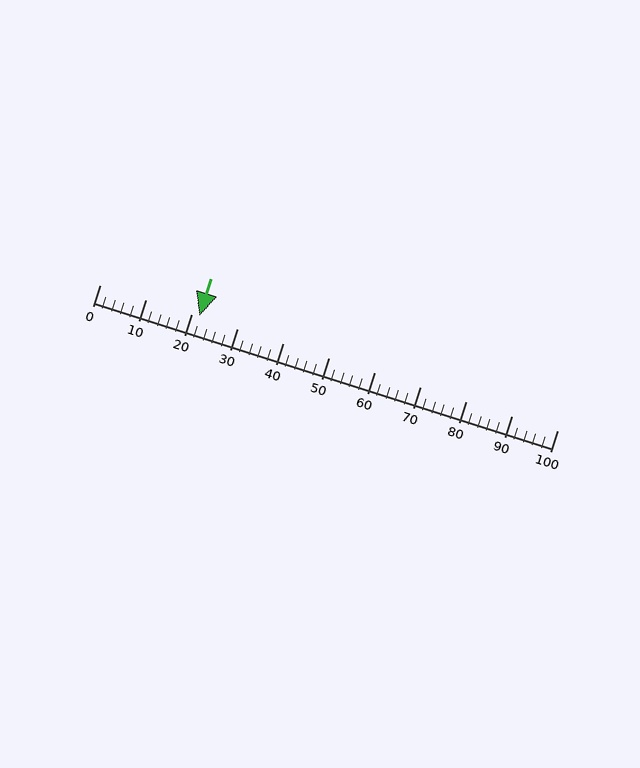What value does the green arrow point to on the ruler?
The green arrow points to approximately 22.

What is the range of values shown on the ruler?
The ruler shows values from 0 to 100.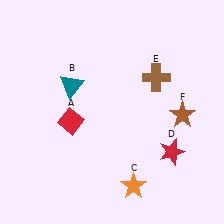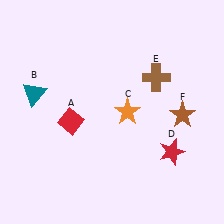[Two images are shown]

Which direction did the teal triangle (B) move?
The teal triangle (B) moved left.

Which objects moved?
The objects that moved are: the teal triangle (B), the orange star (C).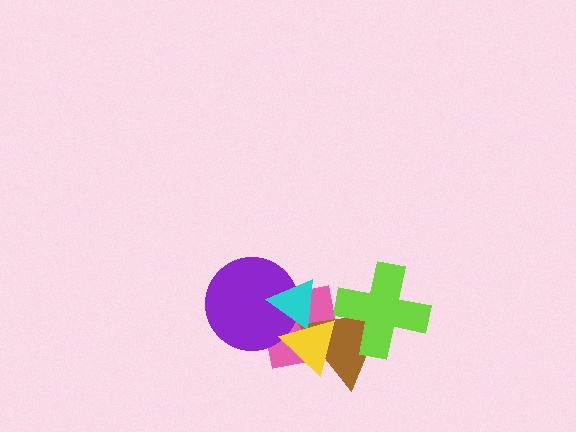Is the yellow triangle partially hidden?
No, no other shape covers it.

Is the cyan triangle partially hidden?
Yes, it is partially covered by another shape.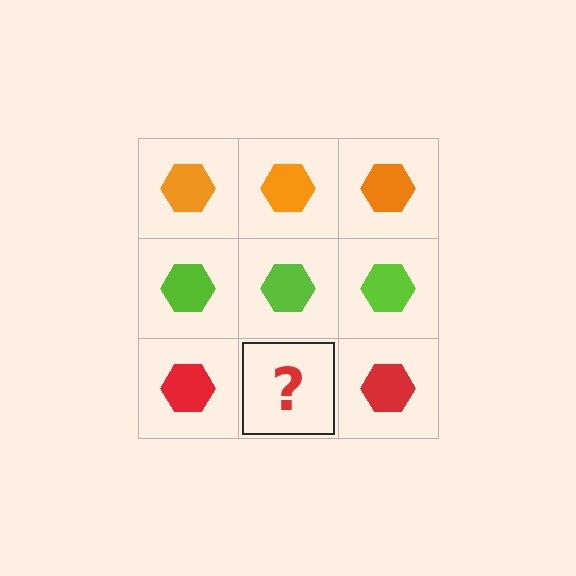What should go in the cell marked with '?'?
The missing cell should contain a red hexagon.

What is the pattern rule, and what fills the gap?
The rule is that each row has a consistent color. The gap should be filled with a red hexagon.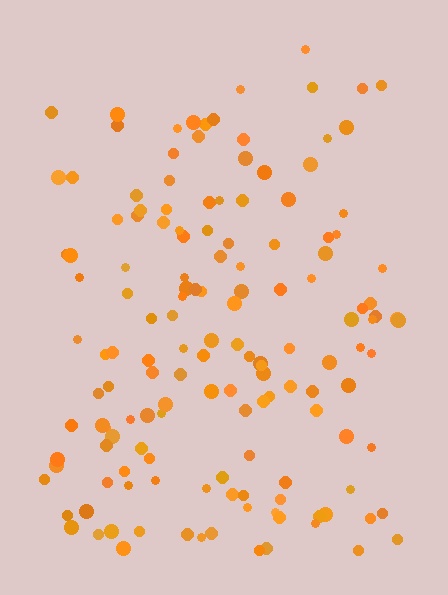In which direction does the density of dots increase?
From top to bottom, with the bottom side densest.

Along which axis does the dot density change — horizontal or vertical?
Vertical.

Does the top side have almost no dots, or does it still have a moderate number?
Still a moderate number, just noticeably fewer than the bottom.